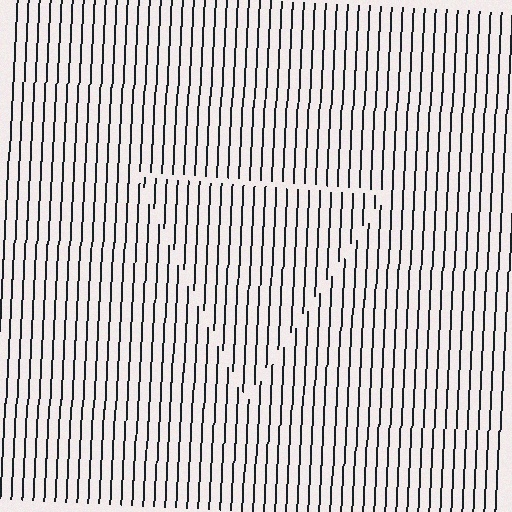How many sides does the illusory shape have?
3 sides — the line-ends trace a triangle.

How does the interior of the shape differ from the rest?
The interior of the shape contains the same grating, shifted by half a period — the contour is defined by the phase discontinuity where line-ends from the inner and outer gratings abut.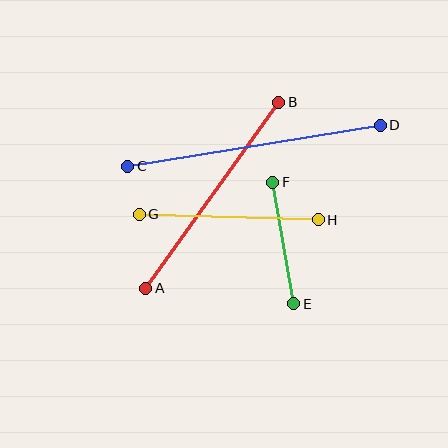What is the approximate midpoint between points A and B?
The midpoint is at approximately (212, 195) pixels.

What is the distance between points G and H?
The distance is approximately 179 pixels.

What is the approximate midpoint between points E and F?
The midpoint is at approximately (283, 243) pixels.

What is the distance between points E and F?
The distance is approximately 124 pixels.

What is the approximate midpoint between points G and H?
The midpoint is at approximately (229, 217) pixels.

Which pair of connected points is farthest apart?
Points C and D are farthest apart.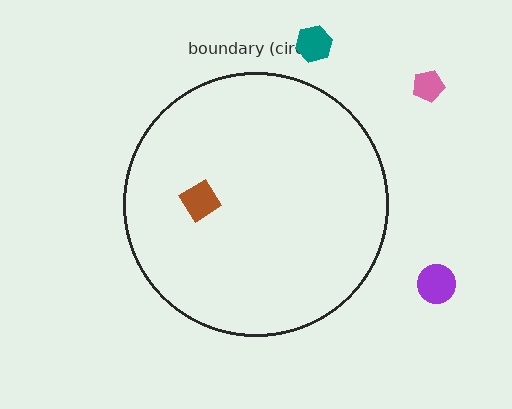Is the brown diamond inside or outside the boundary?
Inside.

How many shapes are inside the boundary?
1 inside, 3 outside.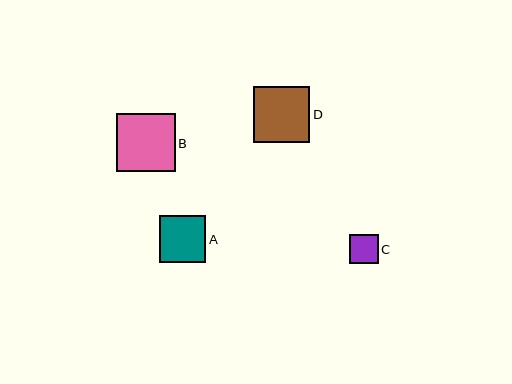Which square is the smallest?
Square C is the smallest with a size of approximately 29 pixels.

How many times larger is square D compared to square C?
Square D is approximately 1.9 times the size of square C.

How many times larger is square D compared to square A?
Square D is approximately 1.2 times the size of square A.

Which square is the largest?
Square B is the largest with a size of approximately 59 pixels.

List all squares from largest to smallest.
From largest to smallest: B, D, A, C.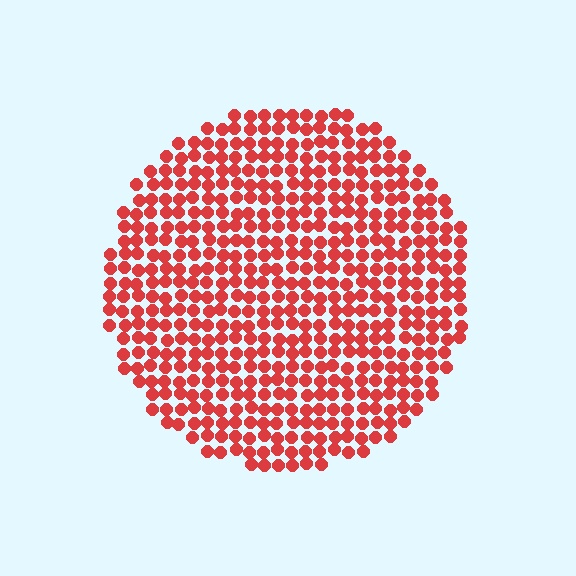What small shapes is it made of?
It is made of small circles.